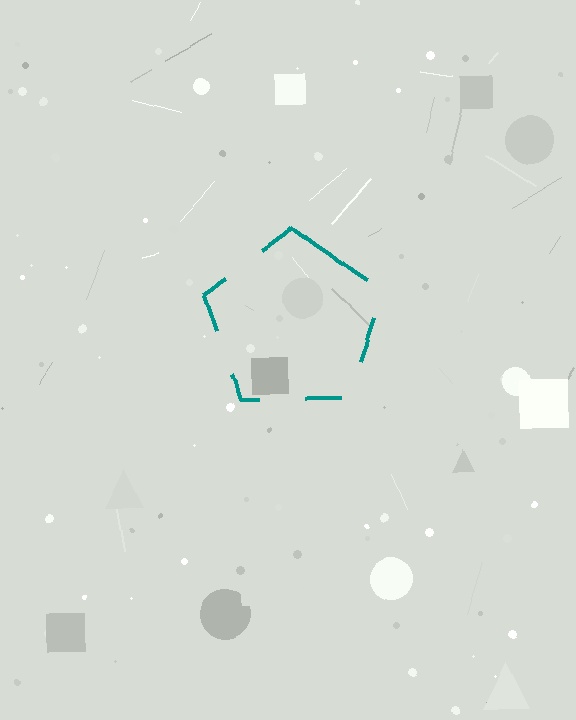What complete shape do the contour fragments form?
The contour fragments form a pentagon.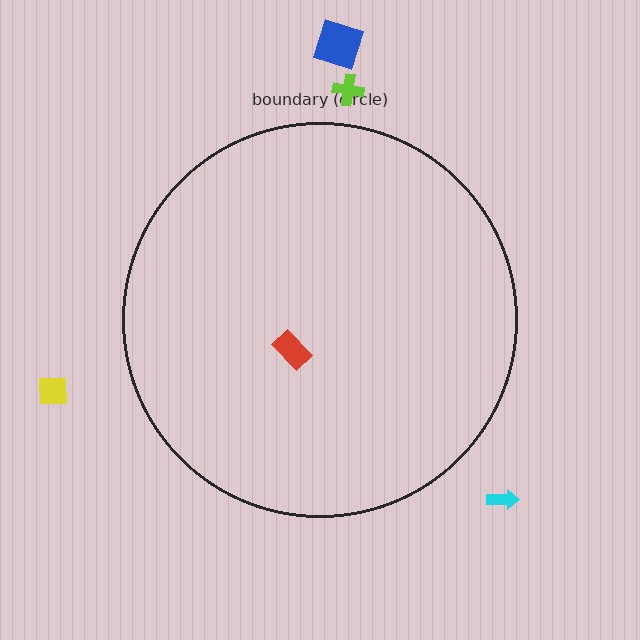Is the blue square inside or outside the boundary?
Outside.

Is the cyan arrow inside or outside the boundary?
Outside.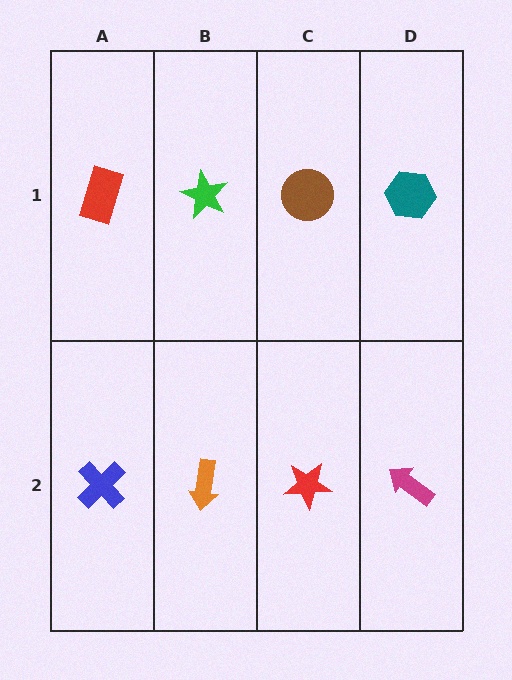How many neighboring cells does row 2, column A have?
2.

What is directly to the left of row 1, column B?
A red rectangle.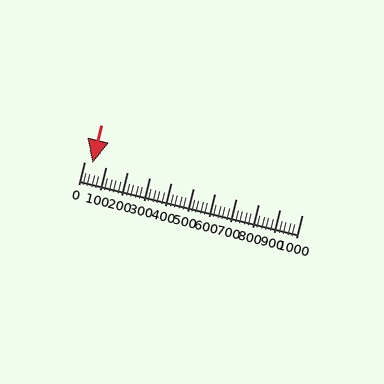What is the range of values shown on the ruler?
The ruler shows values from 0 to 1000.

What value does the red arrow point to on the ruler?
The red arrow points to approximately 40.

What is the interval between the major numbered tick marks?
The major tick marks are spaced 100 units apart.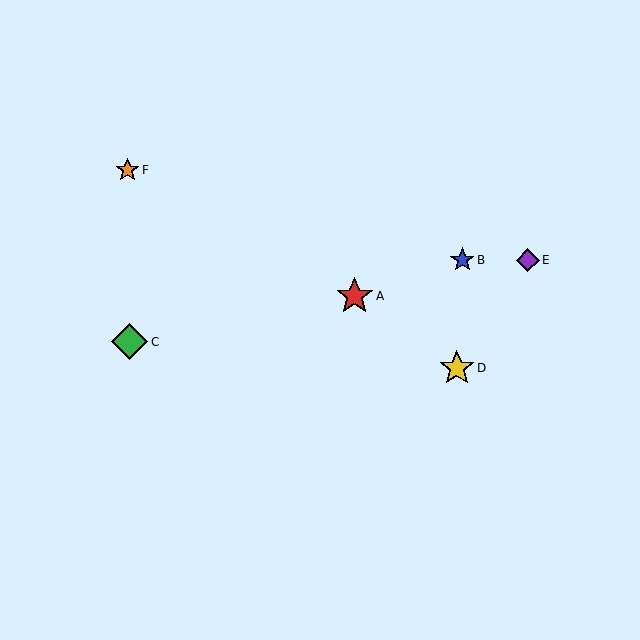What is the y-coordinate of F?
Object F is at y≈170.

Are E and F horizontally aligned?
No, E is at y≈260 and F is at y≈170.